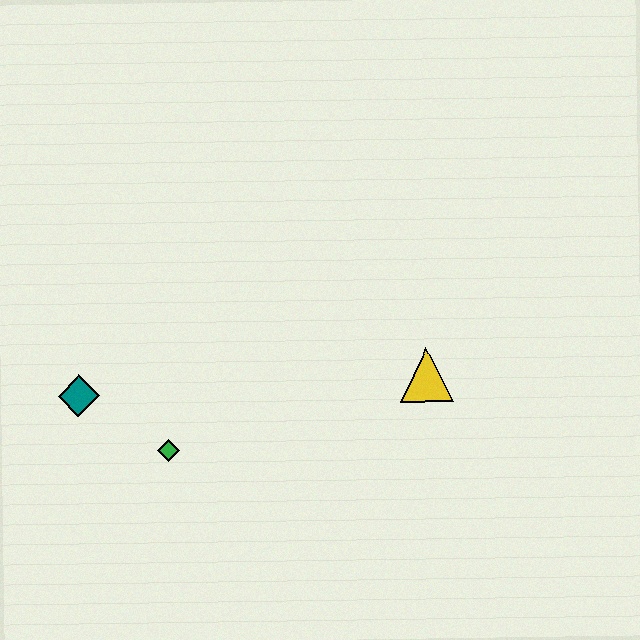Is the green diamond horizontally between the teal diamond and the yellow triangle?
Yes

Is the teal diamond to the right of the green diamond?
No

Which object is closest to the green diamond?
The teal diamond is closest to the green diamond.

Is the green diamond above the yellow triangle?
No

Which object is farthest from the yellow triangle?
The teal diamond is farthest from the yellow triangle.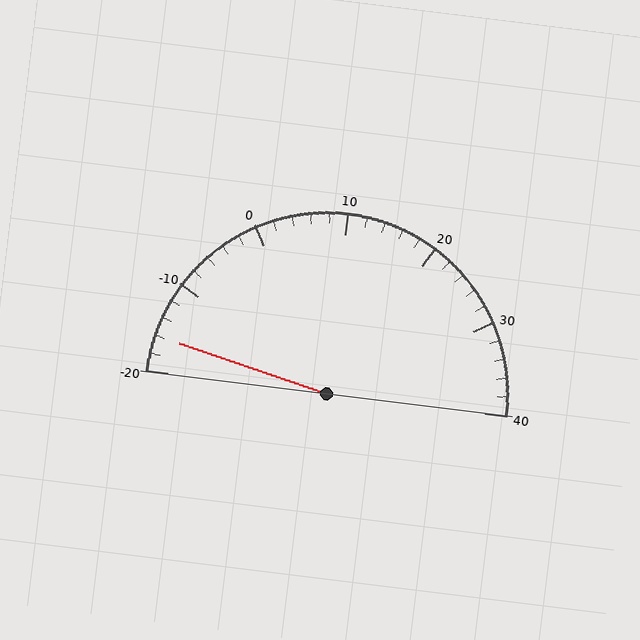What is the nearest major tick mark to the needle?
The nearest major tick mark is -20.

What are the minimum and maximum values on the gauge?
The gauge ranges from -20 to 40.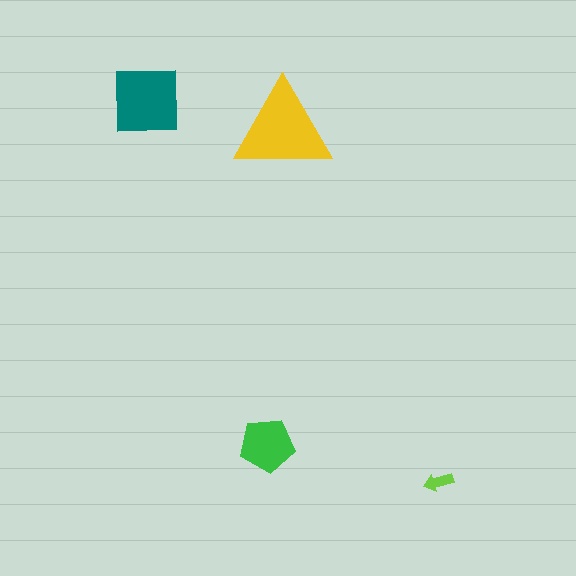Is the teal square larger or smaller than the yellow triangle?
Smaller.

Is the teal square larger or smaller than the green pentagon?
Larger.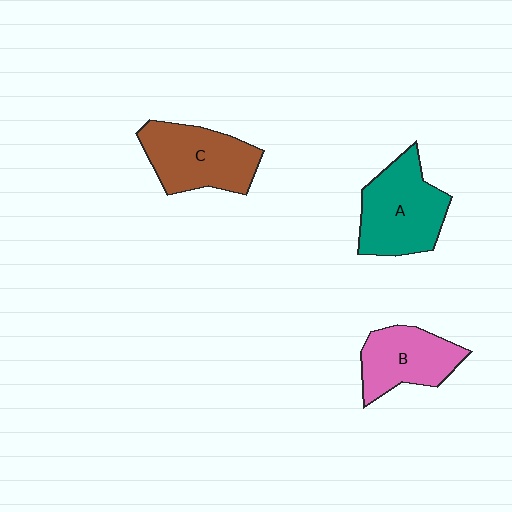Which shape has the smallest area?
Shape B (pink).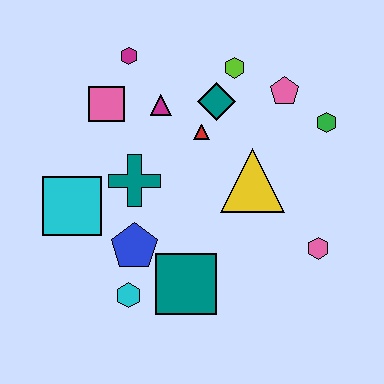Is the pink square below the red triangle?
No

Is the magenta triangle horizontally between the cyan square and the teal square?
Yes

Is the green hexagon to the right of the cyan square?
Yes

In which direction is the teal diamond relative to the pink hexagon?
The teal diamond is above the pink hexagon.